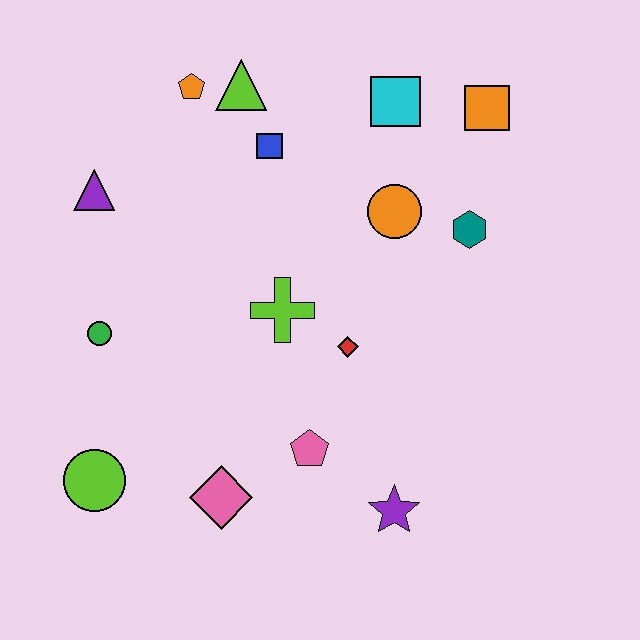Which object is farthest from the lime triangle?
The purple star is farthest from the lime triangle.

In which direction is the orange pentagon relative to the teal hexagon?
The orange pentagon is to the left of the teal hexagon.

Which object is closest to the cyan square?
The orange square is closest to the cyan square.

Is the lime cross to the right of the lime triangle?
Yes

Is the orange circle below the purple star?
No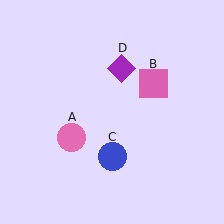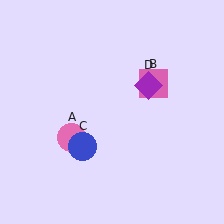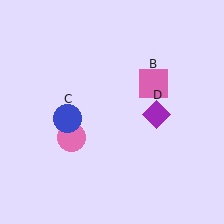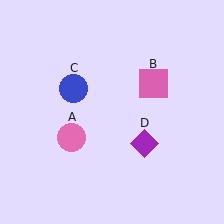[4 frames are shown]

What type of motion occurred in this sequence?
The blue circle (object C), purple diamond (object D) rotated clockwise around the center of the scene.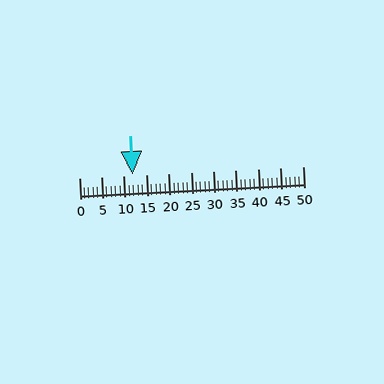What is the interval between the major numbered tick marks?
The major tick marks are spaced 5 units apart.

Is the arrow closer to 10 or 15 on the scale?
The arrow is closer to 10.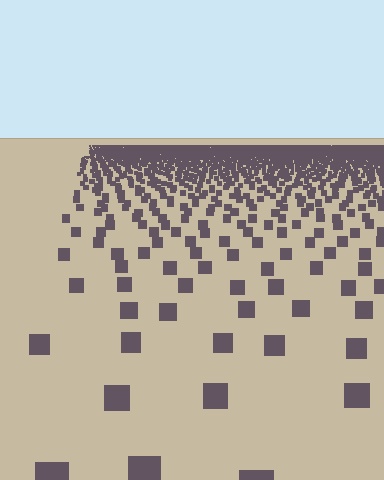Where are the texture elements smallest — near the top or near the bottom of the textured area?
Near the top.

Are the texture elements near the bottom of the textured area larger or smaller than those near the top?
Larger. Near the bottom, elements are closer to the viewer and appear at a bigger on-screen size.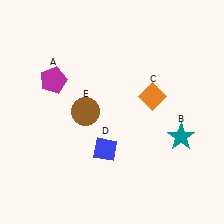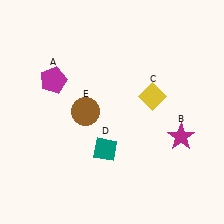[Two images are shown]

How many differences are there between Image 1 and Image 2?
There are 3 differences between the two images.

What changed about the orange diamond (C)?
In Image 1, C is orange. In Image 2, it changed to yellow.